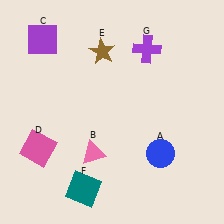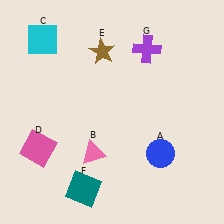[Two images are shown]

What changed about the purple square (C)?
In Image 1, C is purple. In Image 2, it changed to cyan.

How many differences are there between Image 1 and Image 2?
There is 1 difference between the two images.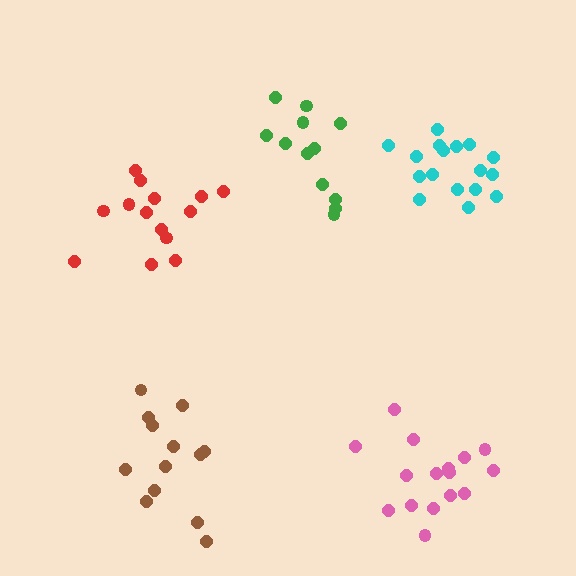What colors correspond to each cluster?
The clusters are colored: red, brown, green, cyan, pink.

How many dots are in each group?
Group 1: 14 dots, Group 2: 13 dots, Group 3: 12 dots, Group 4: 17 dots, Group 5: 16 dots (72 total).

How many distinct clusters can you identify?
There are 5 distinct clusters.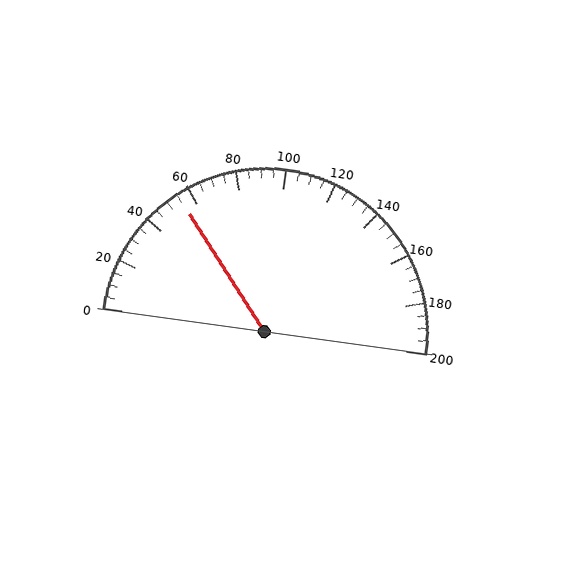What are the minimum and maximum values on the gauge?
The gauge ranges from 0 to 200.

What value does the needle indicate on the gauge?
The needle indicates approximately 55.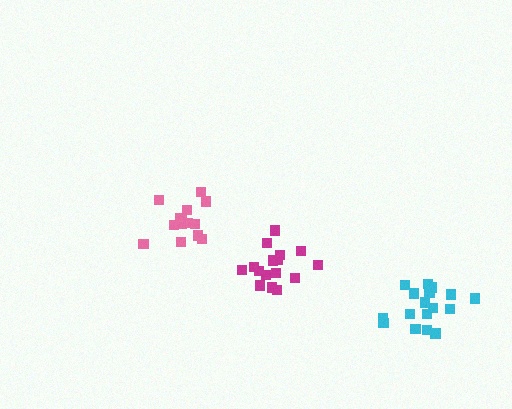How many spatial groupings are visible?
There are 3 spatial groupings.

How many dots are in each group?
Group 1: 19 dots, Group 2: 14 dots, Group 3: 16 dots (49 total).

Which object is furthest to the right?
The cyan cluster is rightmost.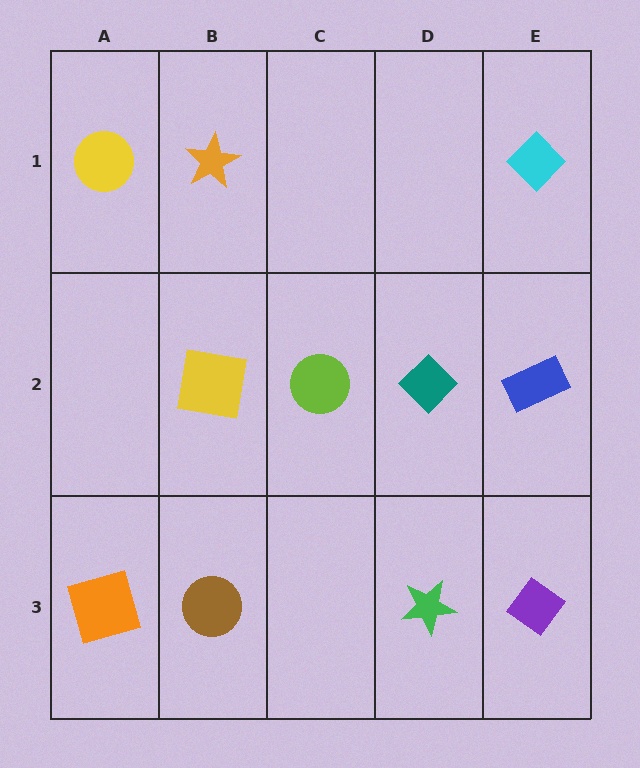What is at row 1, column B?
An orange star.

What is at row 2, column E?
A blue rectangle.